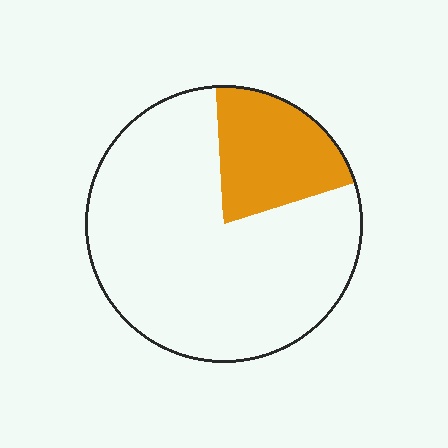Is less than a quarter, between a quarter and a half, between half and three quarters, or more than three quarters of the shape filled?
Less than a quarter.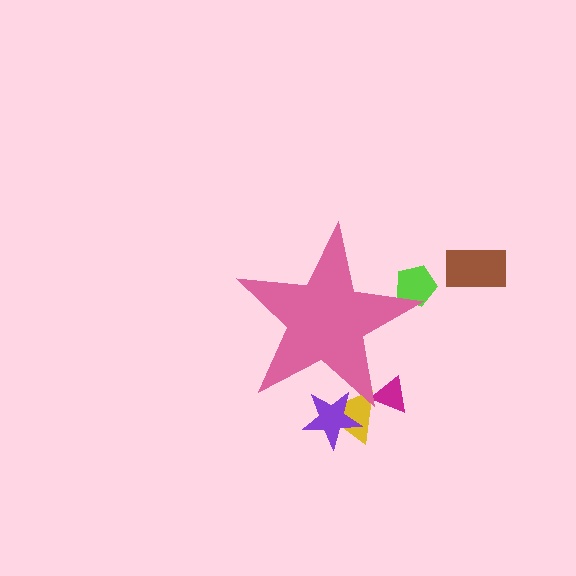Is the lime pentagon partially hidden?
Yes, the lime pentagon is partially hidden behind the pink star.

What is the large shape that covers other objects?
A pink star.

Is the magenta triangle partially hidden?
Yes, the magenta triangle is partially hidden behind the pink star.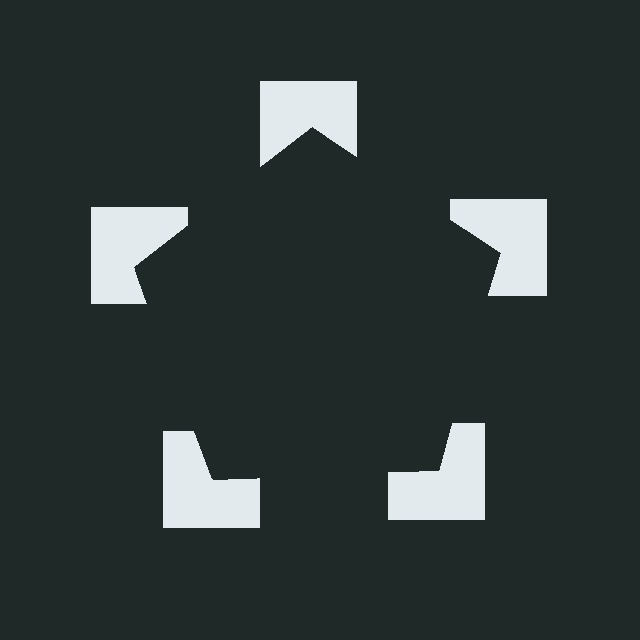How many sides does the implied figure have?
5 sides.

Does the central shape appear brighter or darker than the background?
It typically appears slightly darker than the background, even though no actual brightness change is drawn.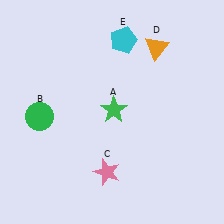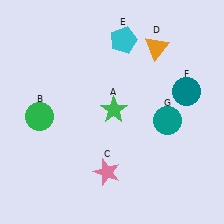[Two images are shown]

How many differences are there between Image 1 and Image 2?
There are 2 differences between the two images.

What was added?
A teal circle (F), a teal circle (G) were added in Image 2.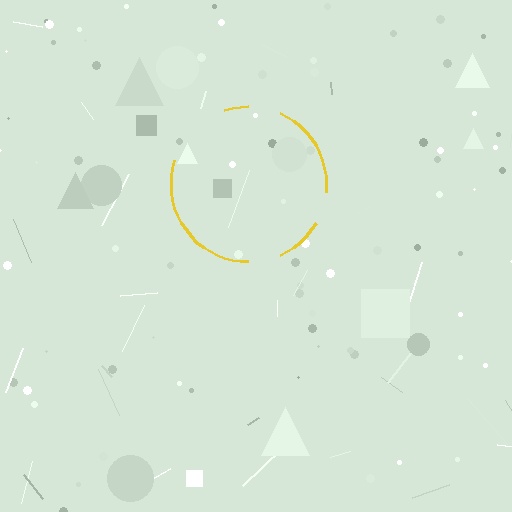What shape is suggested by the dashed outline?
The dashed outline suggests a circle.